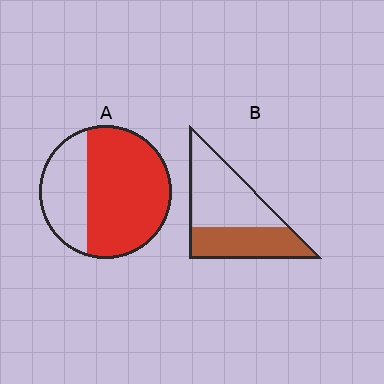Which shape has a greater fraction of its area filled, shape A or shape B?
Shape A.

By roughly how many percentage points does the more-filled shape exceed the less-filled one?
By roughly 25 percentage points (A over B).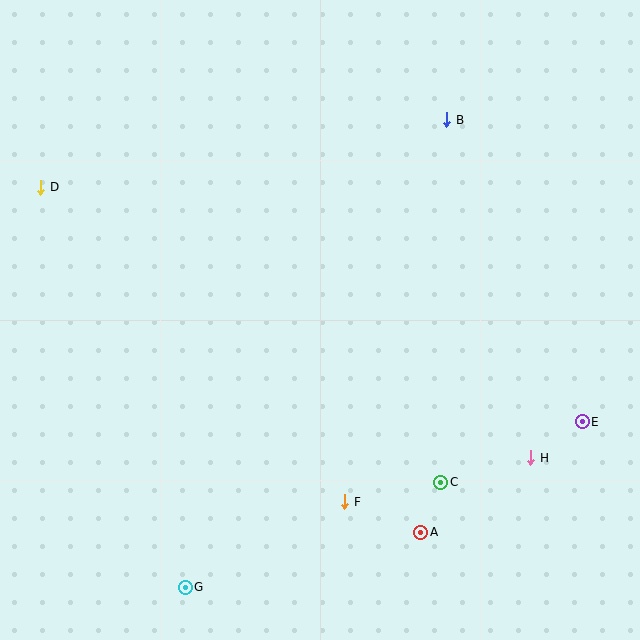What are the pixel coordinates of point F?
Point F is at (345, 502).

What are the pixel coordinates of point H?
Point H is at (531, 458).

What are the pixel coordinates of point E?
Point E is at (582, 422).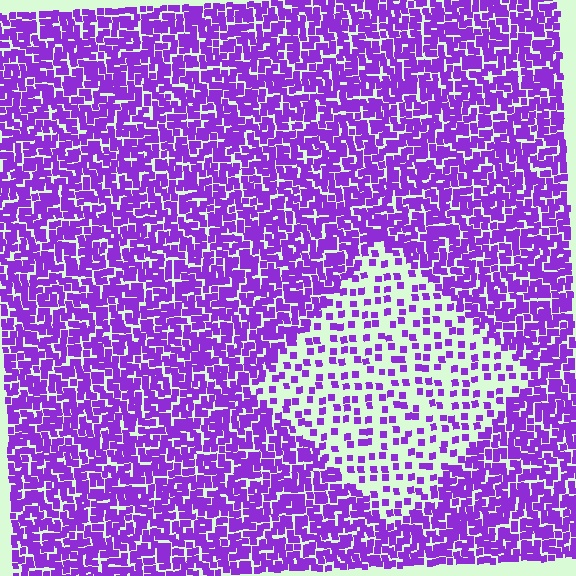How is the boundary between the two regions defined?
The boundary is defined by a change in element density (approximately 2.7x ratio). All elements are the same color, size, and shape.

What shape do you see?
I see a diamond.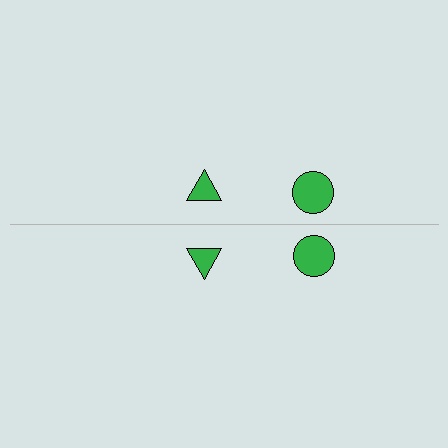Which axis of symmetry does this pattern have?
The pattern has a horizontal axis of symmetry running through the center of the image.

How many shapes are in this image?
There are 4 shapes in this image.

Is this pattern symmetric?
Yes, this pattern has bilateral (reflection) symmetry.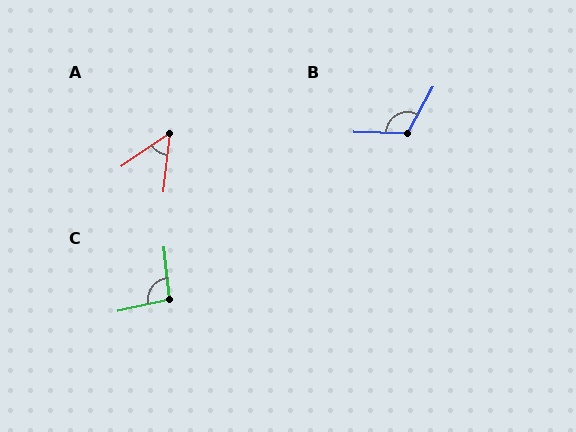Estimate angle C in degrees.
Approximately 97 degrees.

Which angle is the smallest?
A, at approximately 49 degrees.